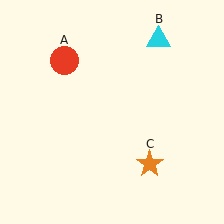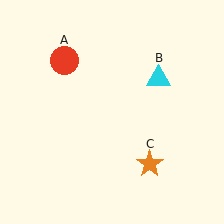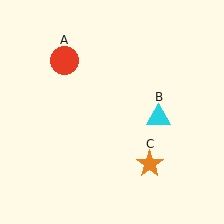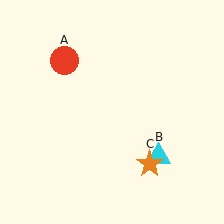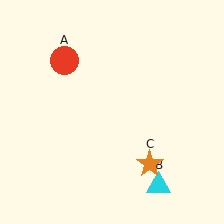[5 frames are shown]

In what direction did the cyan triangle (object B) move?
The cyan triangle (object B) moved down.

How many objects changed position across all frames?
1 object changed position: cyan triangle (object B).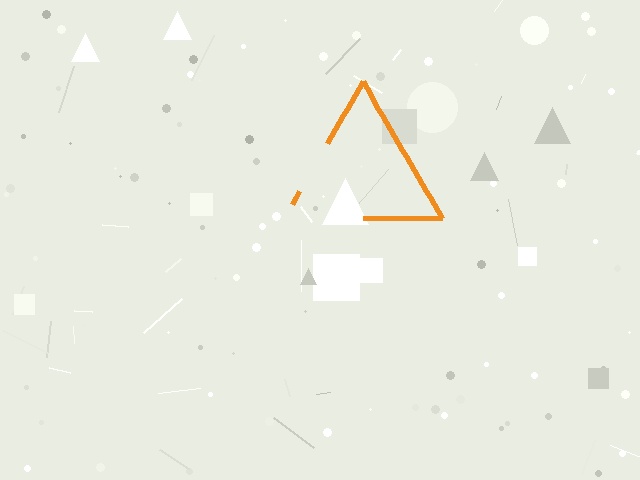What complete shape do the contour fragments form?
The contour fragments form a triangle.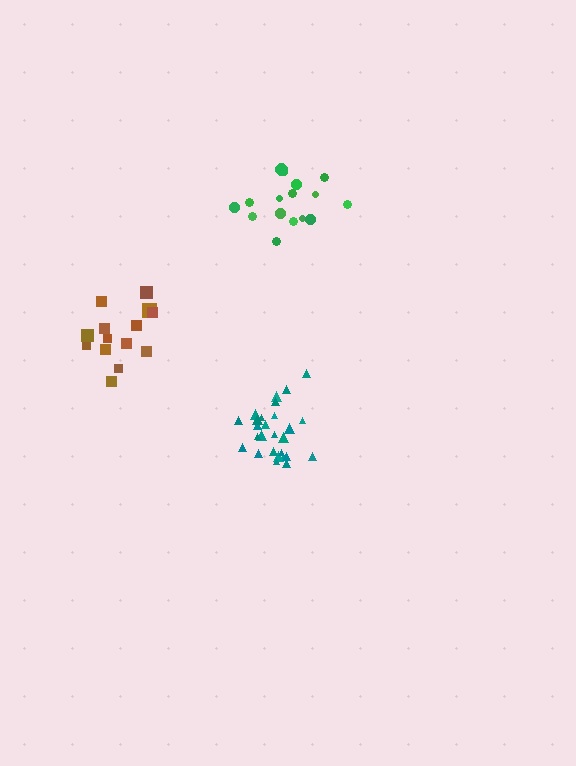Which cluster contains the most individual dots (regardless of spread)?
Teal (27).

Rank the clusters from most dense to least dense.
teal, green, brown.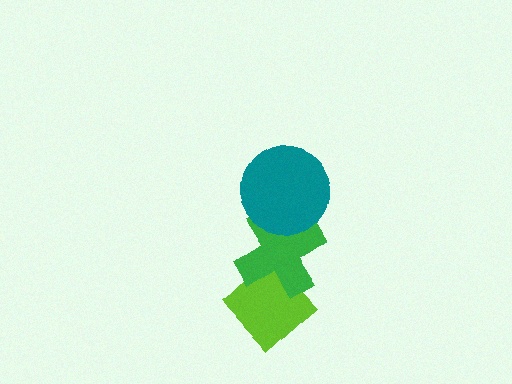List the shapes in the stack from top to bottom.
From top to bottom: the teal circle, the green cross, the lime diamond.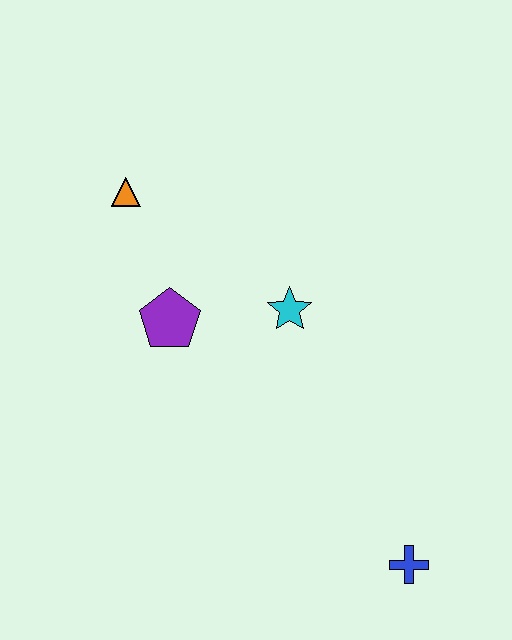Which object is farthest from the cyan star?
The blue cross is farthest from the cyan star.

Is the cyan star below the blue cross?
No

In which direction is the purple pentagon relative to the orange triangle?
The purple pentagon is below the orange triangle.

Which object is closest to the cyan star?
The purple pentagon is closest to the cyan star.